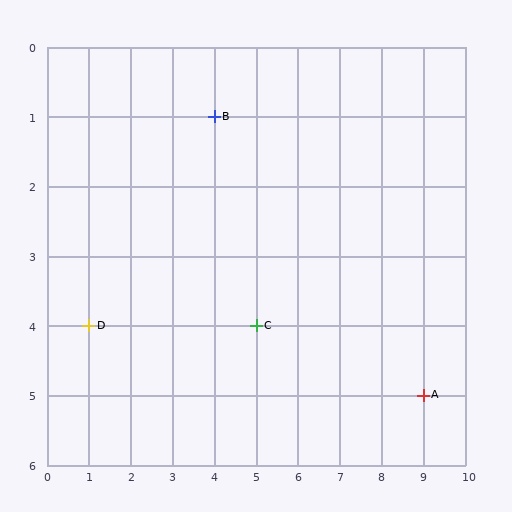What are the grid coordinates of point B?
Point B is at grid coordinates (4, 1).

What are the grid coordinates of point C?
Point C is at grid coordinates (5, 4).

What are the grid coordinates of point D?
Point D is at grid coordinates (1, 4).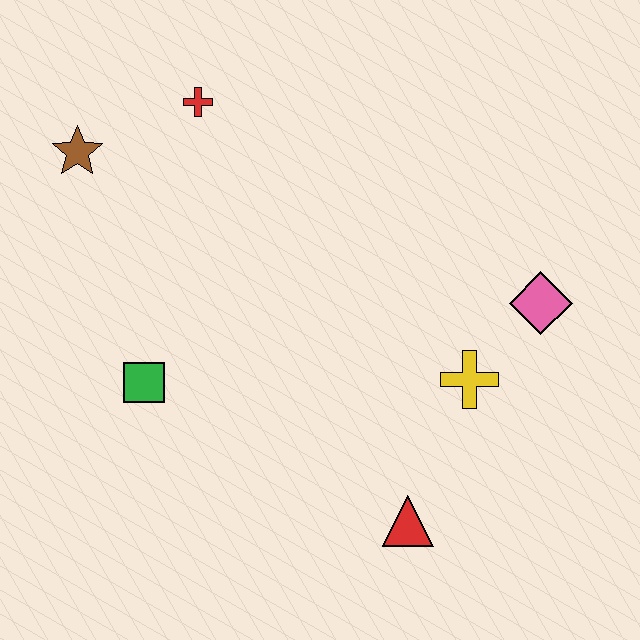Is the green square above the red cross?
No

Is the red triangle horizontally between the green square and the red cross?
No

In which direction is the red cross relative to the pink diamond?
The red cross is to the left of the pink diamond.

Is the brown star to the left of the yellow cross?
Yes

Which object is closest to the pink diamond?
The yellow cross is closest to the pink diamond.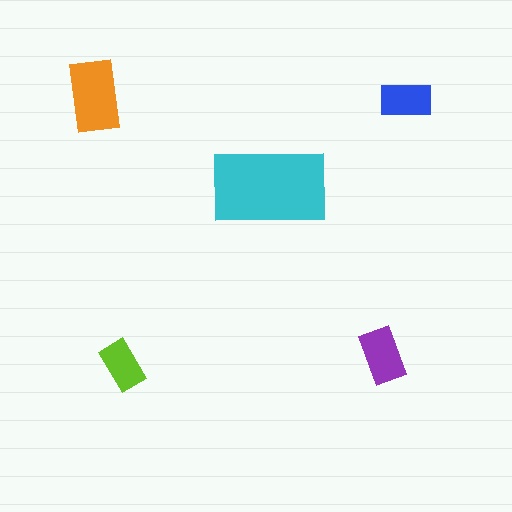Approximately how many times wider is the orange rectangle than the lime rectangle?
About 1.5 times wider.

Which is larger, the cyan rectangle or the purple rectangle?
The cyan one.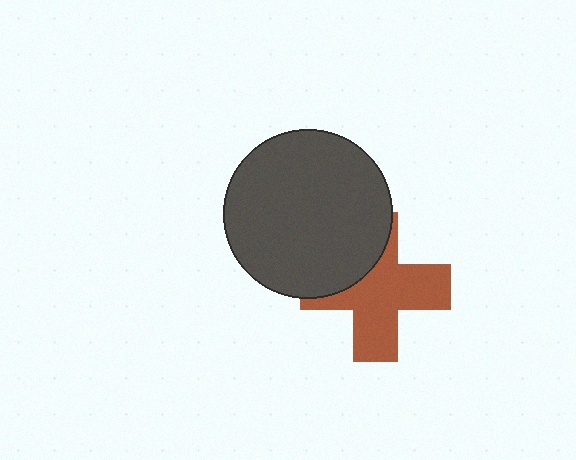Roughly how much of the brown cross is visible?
Most of it is visible (roughly 67%).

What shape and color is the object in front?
The object in front is a dark gray circle.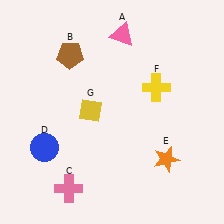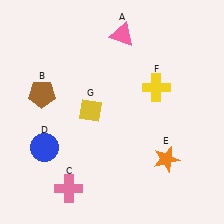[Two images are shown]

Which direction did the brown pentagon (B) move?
The brown pentagon (B) moved down.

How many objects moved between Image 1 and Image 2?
1 object moved between the two images.